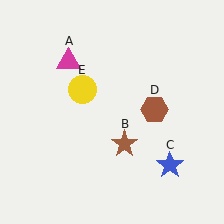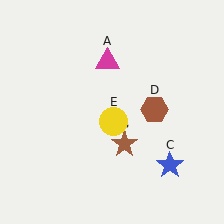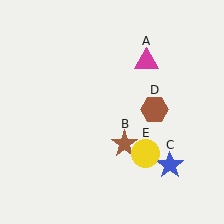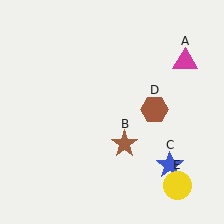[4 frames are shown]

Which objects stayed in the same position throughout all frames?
Brown star (object B) and blue star (object C) and brown hexagon (object D) remained stationary.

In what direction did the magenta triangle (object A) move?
The magenta triangle (object A) moved right.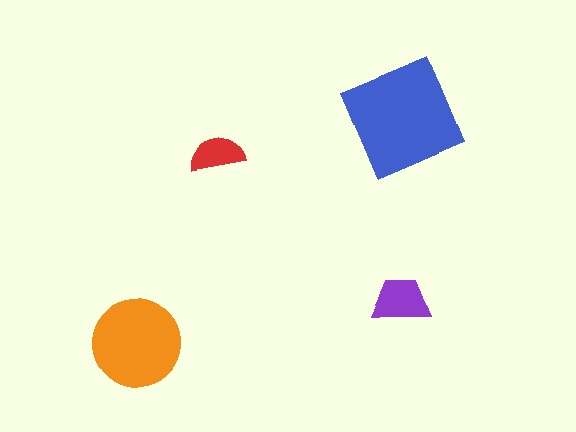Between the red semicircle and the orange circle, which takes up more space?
The orange circle.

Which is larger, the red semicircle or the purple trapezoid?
The purple trapezoid.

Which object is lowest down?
The orange circle is bottommost.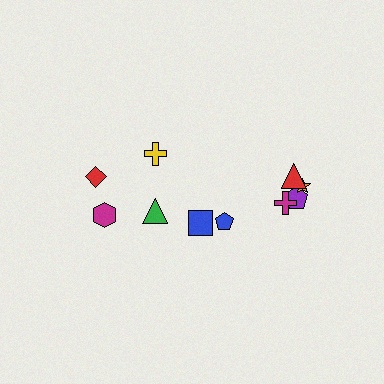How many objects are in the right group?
There are 6 objects.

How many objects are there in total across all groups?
There are 10 objects.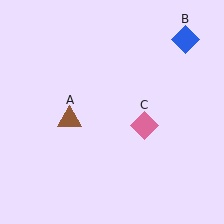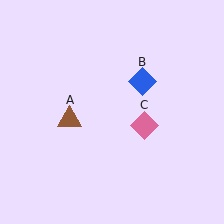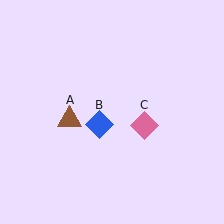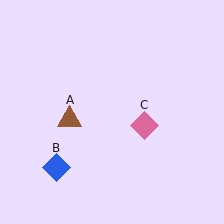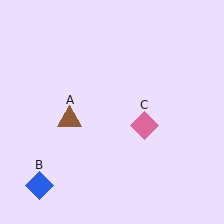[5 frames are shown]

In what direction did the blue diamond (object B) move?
The blue diamond (object B) moved down and to the left.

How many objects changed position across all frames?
1 object changed position: blue diamond (object B).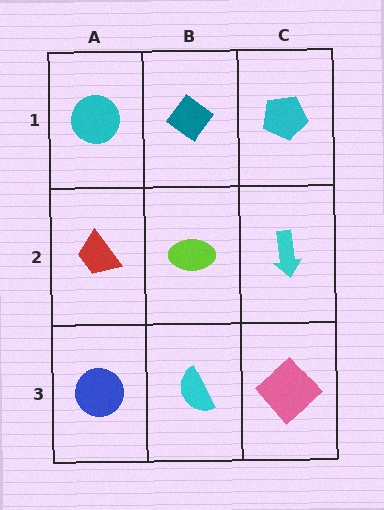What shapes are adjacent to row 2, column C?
A cyan pentagon (row 1, column C), a pink diamond (row 3, column C), a lime ellipse (row 2, column B).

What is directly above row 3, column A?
A red trapezoid.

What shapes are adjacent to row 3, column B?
A lime ellipse (row 2, column B), a blue circle (row 3, column A), a pink diamond (row 3, column C).